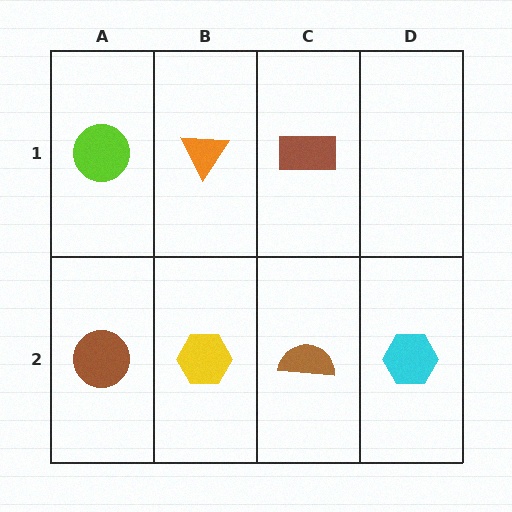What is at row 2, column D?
A cyan hexagon.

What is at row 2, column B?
A yellow hexagon.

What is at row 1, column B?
An orange triangle.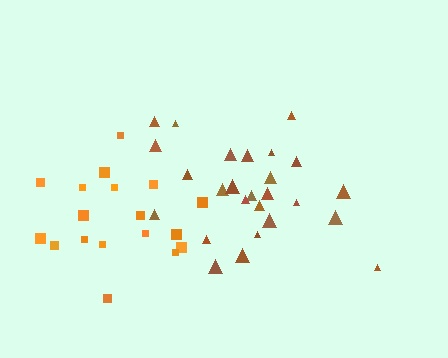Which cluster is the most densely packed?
Orange.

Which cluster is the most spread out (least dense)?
Brown.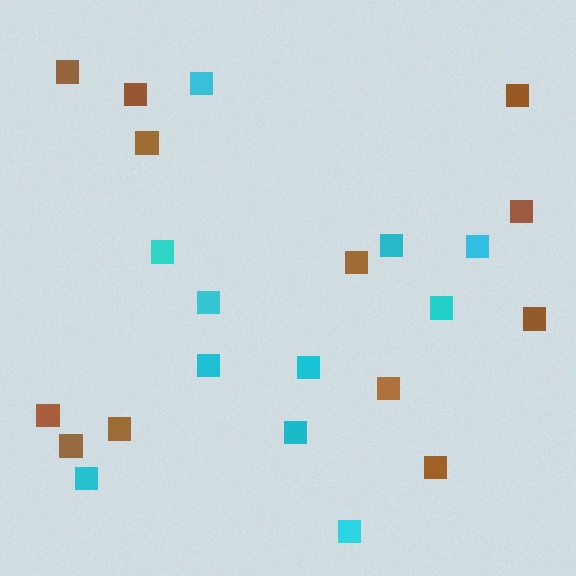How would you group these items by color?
There are 2 groups: one group of cyan squares (11) and one group of brown squares (12).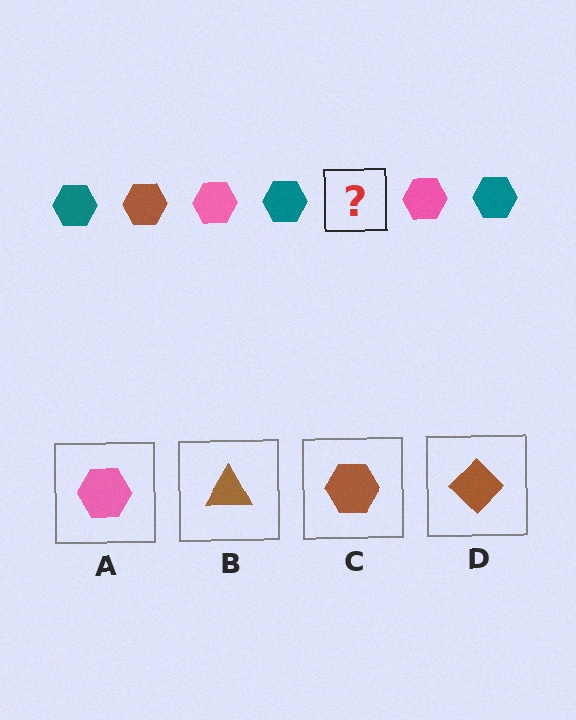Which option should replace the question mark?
Option C.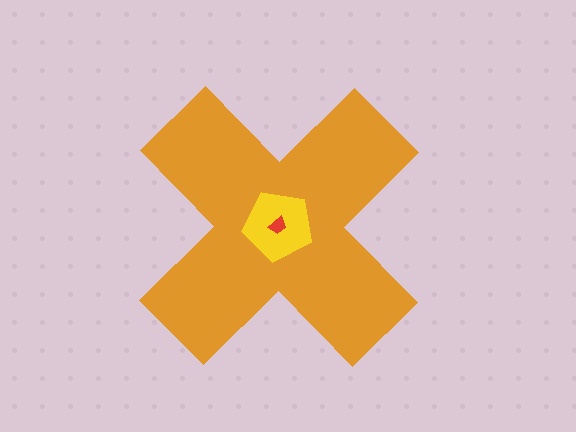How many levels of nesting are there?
3.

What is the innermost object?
The red trapezoid.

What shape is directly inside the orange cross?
The yellow pentagon.